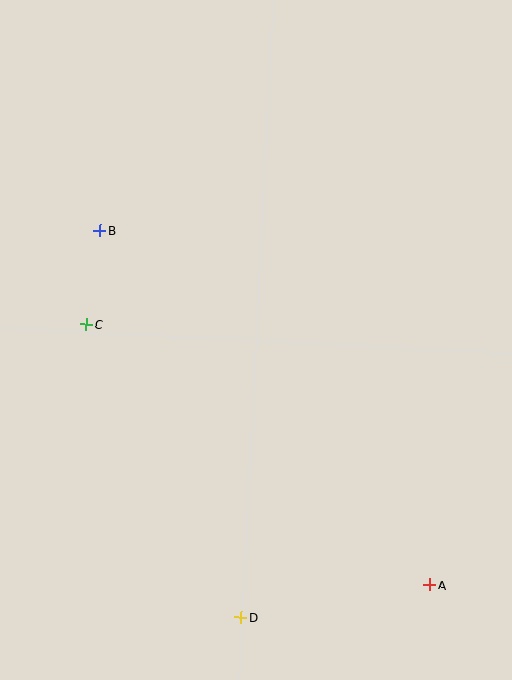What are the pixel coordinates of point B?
Point B is at (100, 230).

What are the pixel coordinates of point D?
Point D is at (241, 618).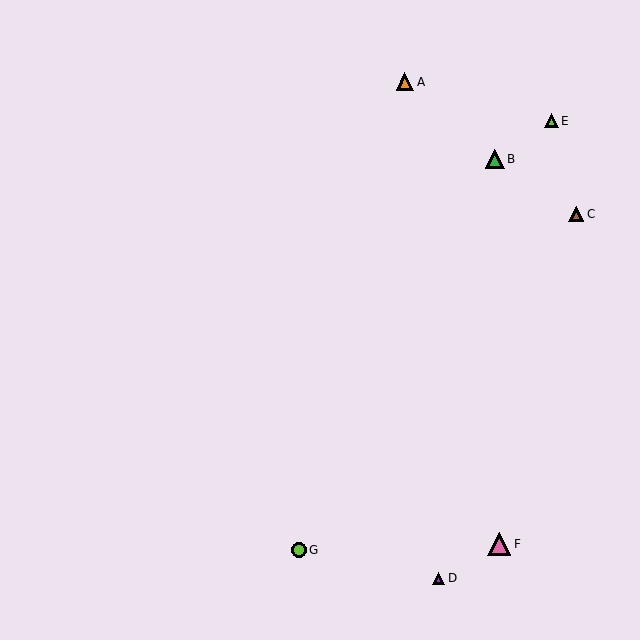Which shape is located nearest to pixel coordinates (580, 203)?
The brown triangle (labeled C) at (576, 214) is nearest to that location.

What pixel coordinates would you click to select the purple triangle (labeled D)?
Click at (439, 578) to select the purple triangle D.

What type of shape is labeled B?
Shape B is a green triangle.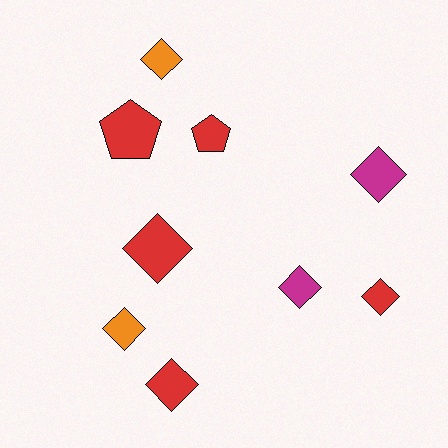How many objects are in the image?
There are 9 objects.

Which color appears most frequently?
Red, with 5 objects.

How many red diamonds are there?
There are 3 red diamonds.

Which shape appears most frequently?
Diamond, with 7 objects.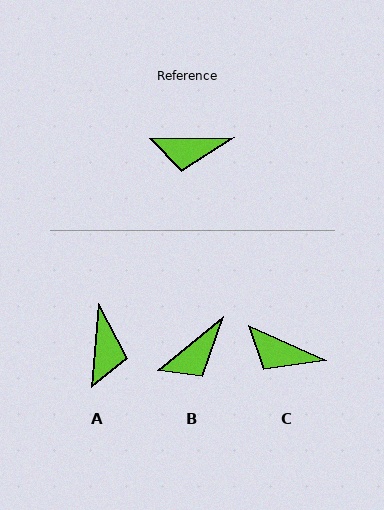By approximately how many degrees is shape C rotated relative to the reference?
Approximately 25 degrees clockwise.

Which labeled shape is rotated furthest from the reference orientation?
A, about 85 degrees away.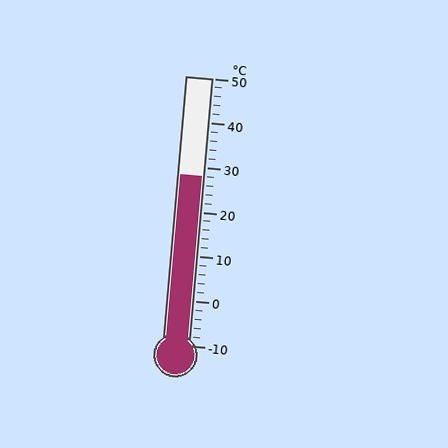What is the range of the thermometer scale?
The thermometer scale ranges from -10°C to 50°C.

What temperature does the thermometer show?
The thermometer shows approximately 28°C.